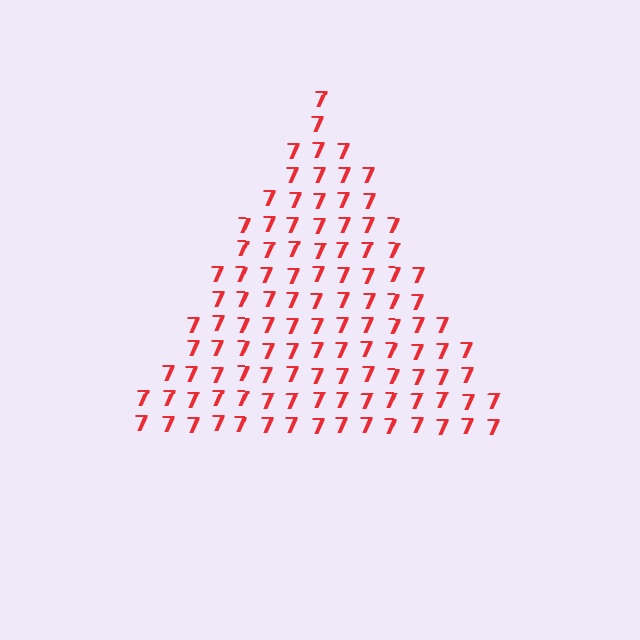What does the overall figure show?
The overall figure shows a triangle.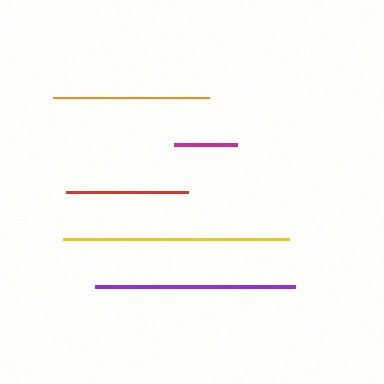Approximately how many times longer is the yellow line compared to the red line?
The yellow line is approximately 1.9 times the length of the red line.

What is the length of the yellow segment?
The yellow segment is approximately 226 pixels long.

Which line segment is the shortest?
The magenta line is the shortest at approximately 63 pixels.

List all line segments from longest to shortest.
From longest to shortest: yellow, purple, orange, red, magenta.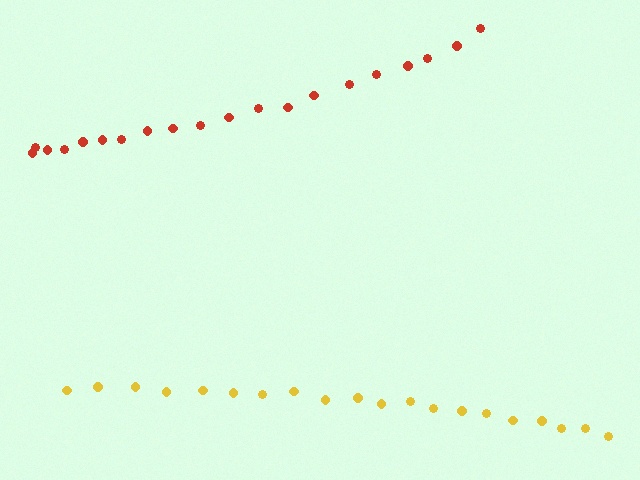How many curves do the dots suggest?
There are 2 distinct paths.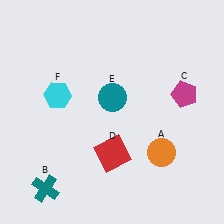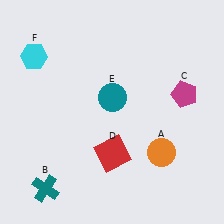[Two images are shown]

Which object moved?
The cyan hexagon (F) moved up.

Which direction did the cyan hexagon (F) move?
The cyan hexagon (F) moved up.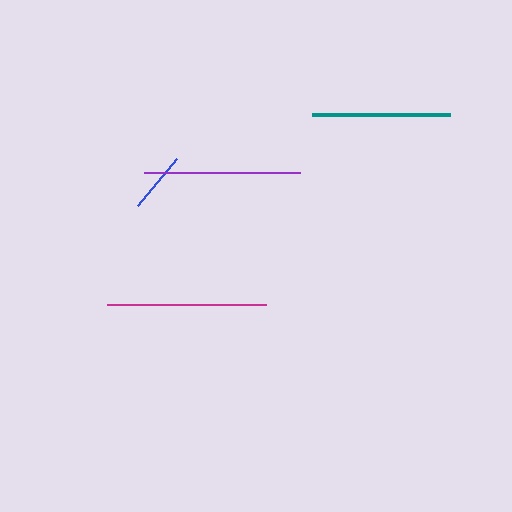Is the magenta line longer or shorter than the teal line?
The magenta line is longer than the teal line.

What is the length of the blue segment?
The blue segment is approximately 61 pixels long.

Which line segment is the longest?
The magenta line is the longest at approximately 159 pixels.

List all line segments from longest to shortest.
From longest to shortest: magenta, purple, teal, blue.